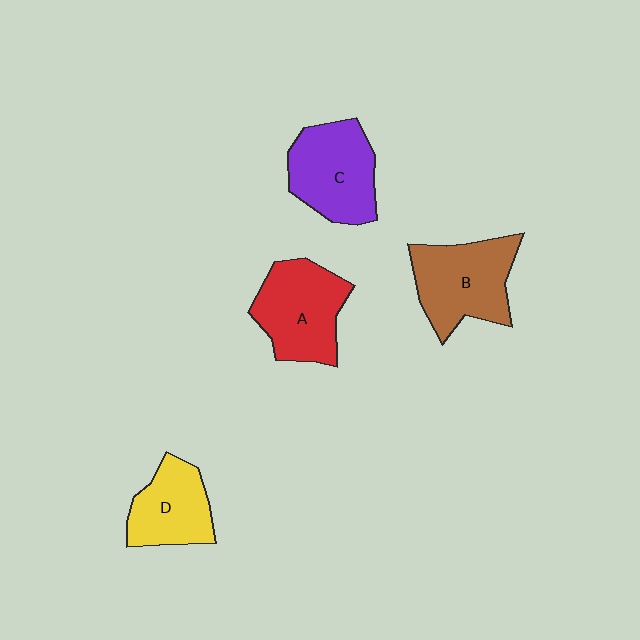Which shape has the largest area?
Shape B (brown).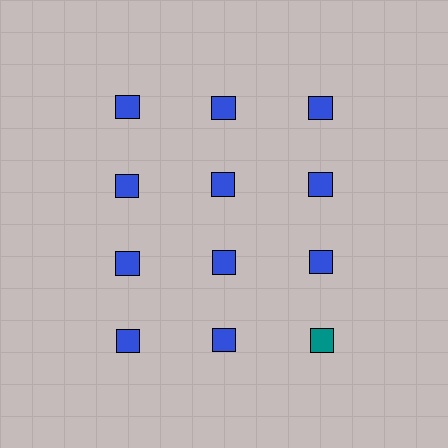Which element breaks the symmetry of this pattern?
The teal square in the fourth row, center column breaks the symmetry. All other shapes are blue squares.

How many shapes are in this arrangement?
There are 12 shapes arranged in a grid pattern.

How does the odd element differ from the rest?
It has a different color: teal instead of blue.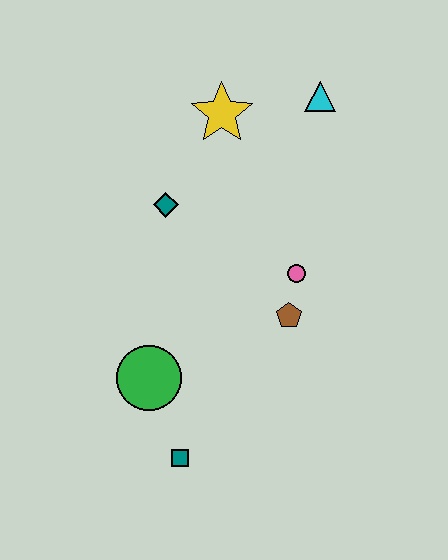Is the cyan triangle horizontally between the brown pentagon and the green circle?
No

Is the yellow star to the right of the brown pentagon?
No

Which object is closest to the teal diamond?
The yellow star is closest to the teal diamond.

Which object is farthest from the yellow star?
The teal square is farthest from the yellow star.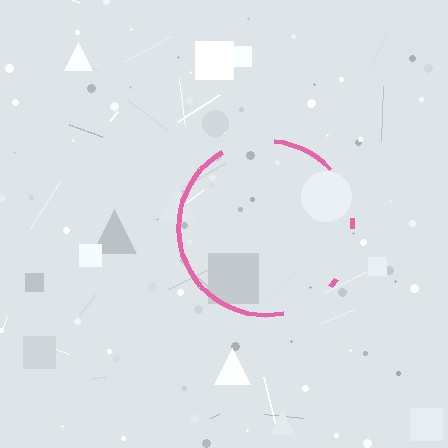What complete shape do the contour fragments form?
The contour fragments form a circle.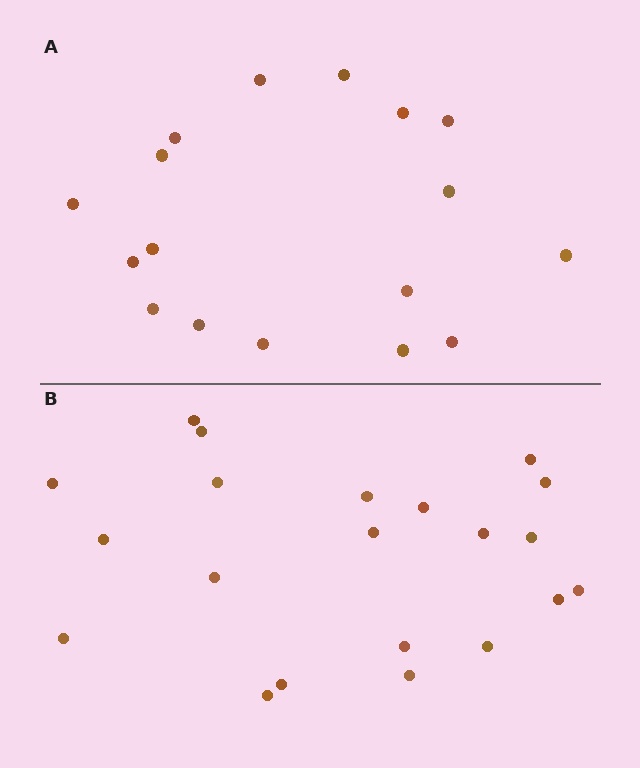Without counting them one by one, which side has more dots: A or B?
Region B (the bottom region) has more dots.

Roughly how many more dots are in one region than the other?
Region B has about 4 more dots than region A.